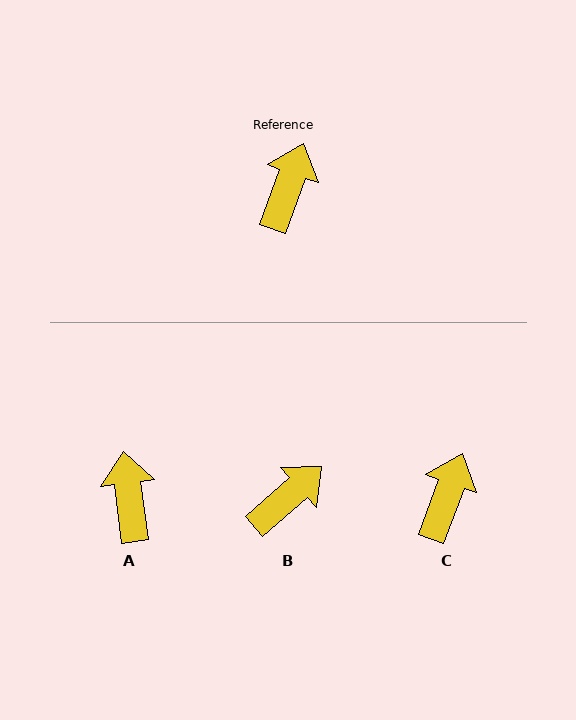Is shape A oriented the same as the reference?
No, it is off by about 28 degrees.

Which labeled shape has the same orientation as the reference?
C.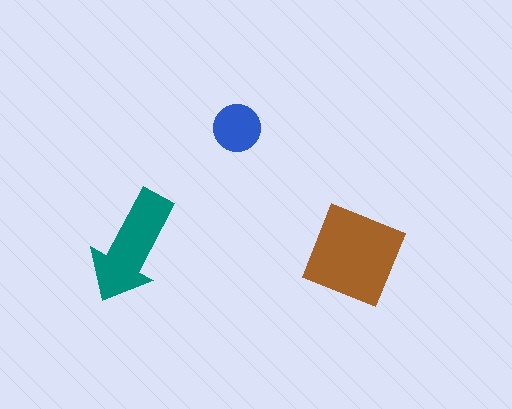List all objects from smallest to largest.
The blue circle, the teal arrow, the brown diamond.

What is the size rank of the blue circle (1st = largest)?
3rd.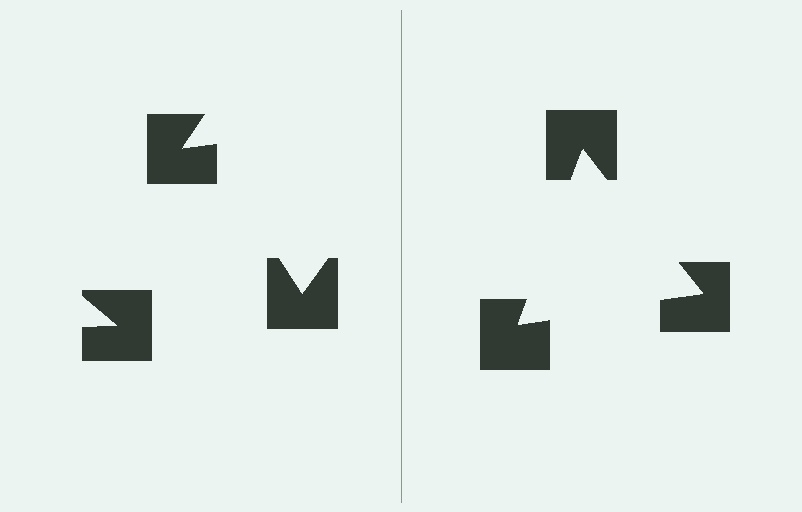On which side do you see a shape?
An illusory triangle appears on the right side. On the left side the wedge cuts are rotated, so no coherent shape forms.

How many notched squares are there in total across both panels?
6 — 3 on each side.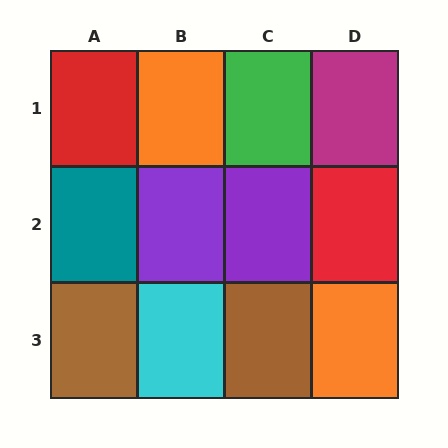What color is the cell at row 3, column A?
Brown.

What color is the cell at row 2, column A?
Teal.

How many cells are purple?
2 cells are purple.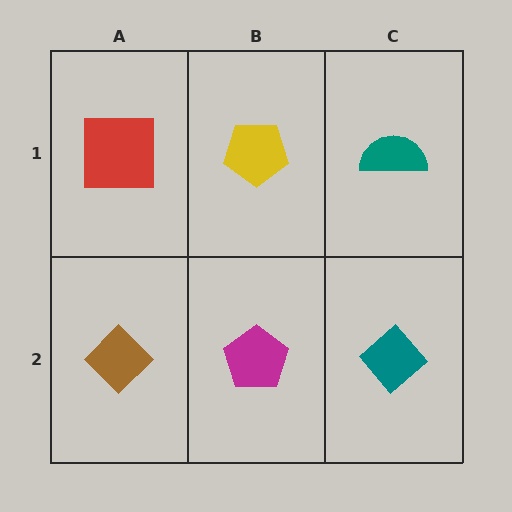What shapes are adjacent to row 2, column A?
A red square (row 1, column A), a magenta pentagon (row 2, column B).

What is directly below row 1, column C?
A teal diamond.